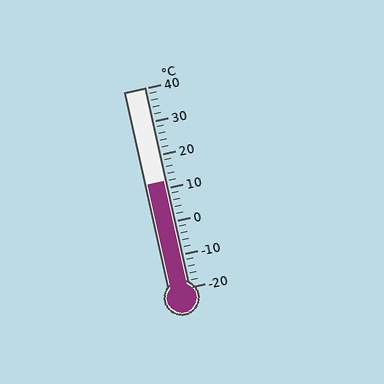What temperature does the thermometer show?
The thermometer shows approximately 12°C.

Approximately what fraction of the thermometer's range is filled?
The thermometer is filled to approximately 55% of its range.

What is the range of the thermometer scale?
The thermometer scale ranges from -20°C to 40°C.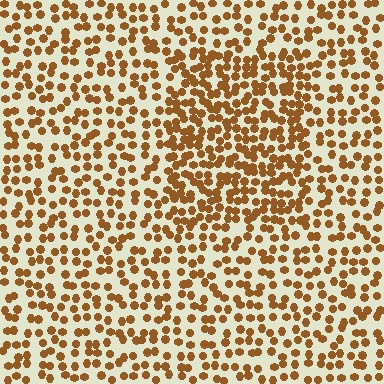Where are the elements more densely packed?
The elements are more densely packed inside the rectangle boundary.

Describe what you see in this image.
The image contains small brown elements arranged at two different densities. A rectangle-shaped region is visible where the elements are more densely packed than the surrounding area.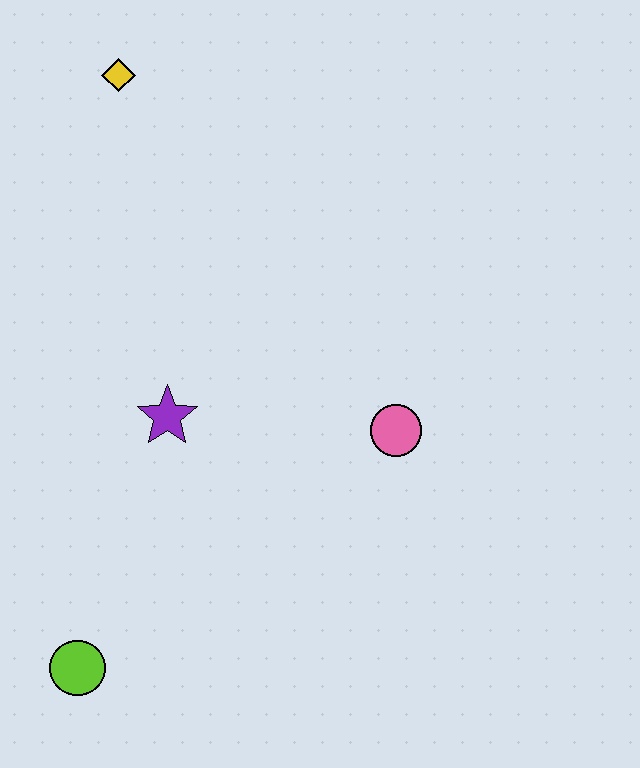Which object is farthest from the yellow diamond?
The lime circle is farthest from the yellow diamond.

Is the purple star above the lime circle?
Yes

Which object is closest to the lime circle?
The purple star is closest to the lime circle.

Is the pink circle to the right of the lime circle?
Yes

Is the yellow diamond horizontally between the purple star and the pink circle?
No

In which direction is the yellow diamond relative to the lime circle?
The yellow diamond is above the lime circle.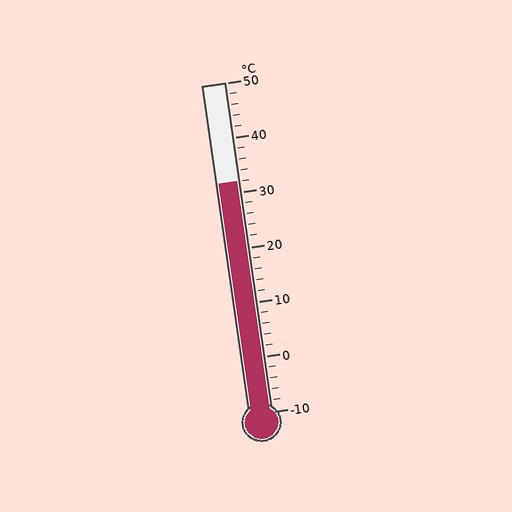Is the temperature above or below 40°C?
The temperature is below 40°C.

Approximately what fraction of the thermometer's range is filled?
The thermometer is filled to approximately 70% of its range.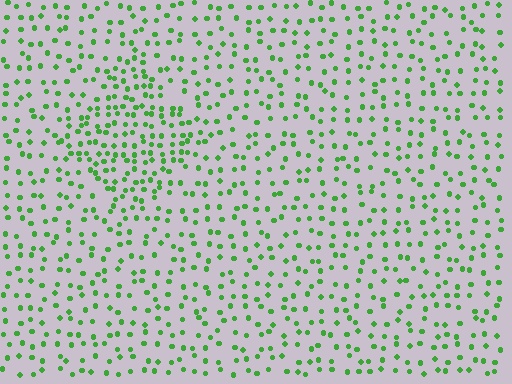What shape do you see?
I see a diamond.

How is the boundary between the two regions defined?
The boundary is defined by a change in element density (approximately 1.8x ratio). All elements are the same color, size, and shape.